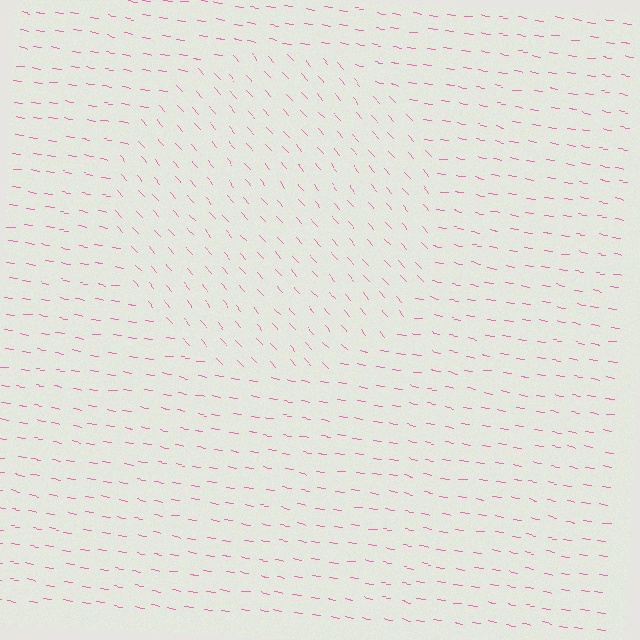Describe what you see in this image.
The image is filled with small pink line segments. A circle region in the image has lines oriented differently from the surrounding lines, creating a visible texture boundary.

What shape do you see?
I see a circle.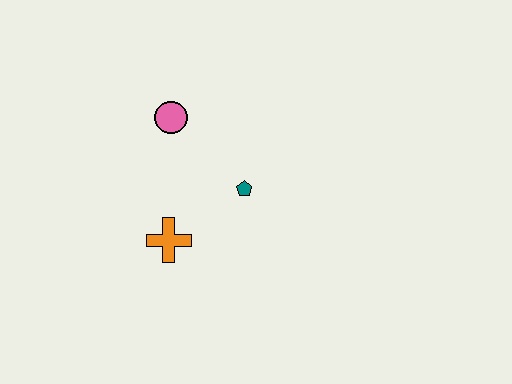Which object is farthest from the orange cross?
The pink circle is farthest from the orange cross.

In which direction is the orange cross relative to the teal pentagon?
The orange cross is to the left of the teal pentagon.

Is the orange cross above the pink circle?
No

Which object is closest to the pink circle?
The teal pentagon is closest to the pink circle.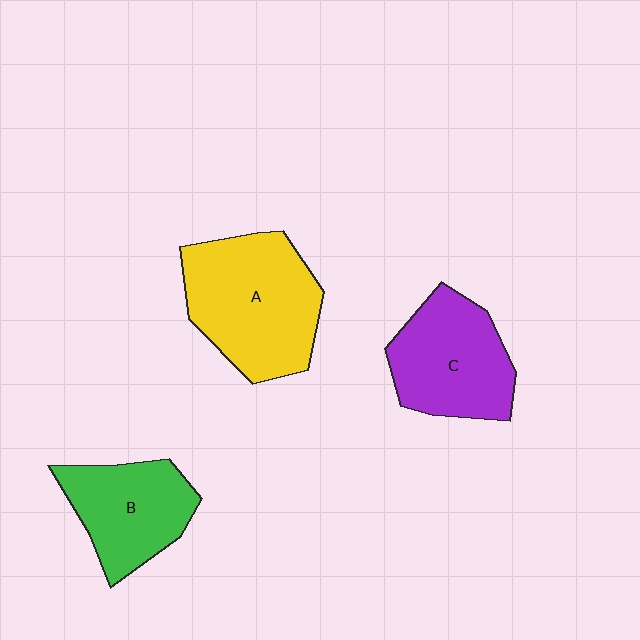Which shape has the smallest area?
Shape B (green).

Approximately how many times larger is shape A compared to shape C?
Approximately 1.3 times.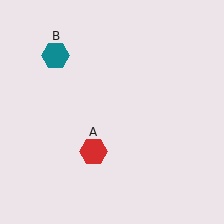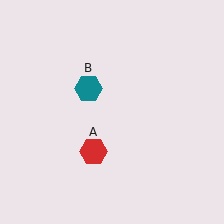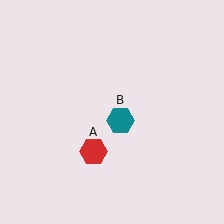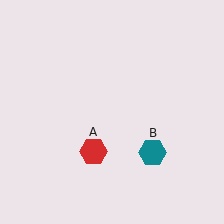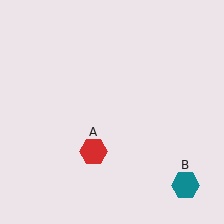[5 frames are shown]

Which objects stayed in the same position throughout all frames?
Red hexagon (object A) remained stationary.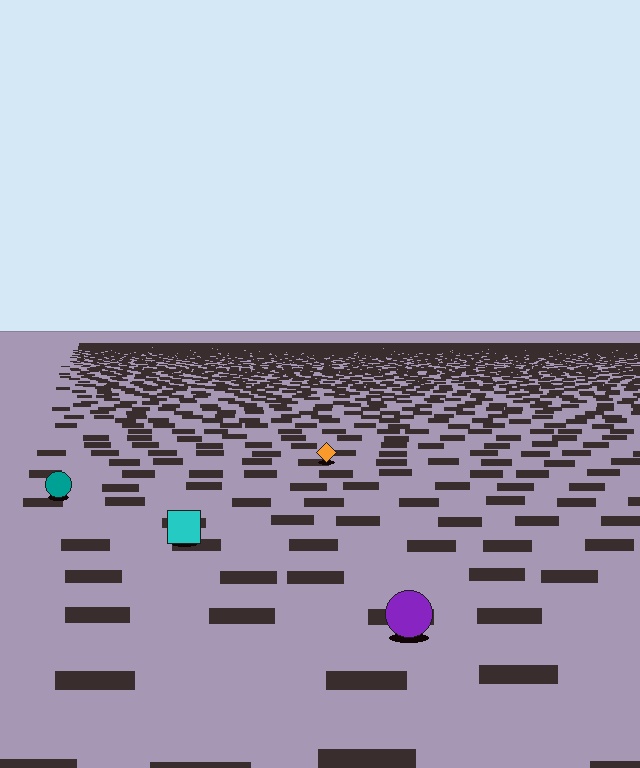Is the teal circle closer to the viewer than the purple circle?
No. The purple circle is closer — you can tell from the texture gradient: the ground texture is coarser near it.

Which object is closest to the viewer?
The purple circle is closest. The texture marks near it are larger and more spread out.